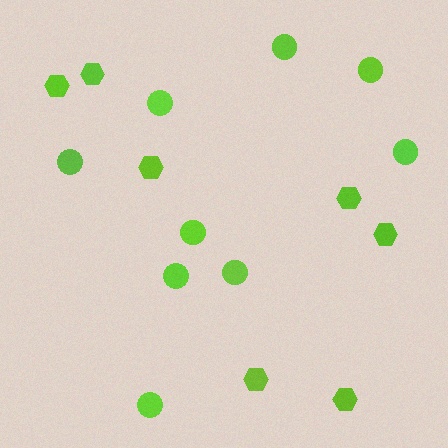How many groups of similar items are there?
There are 2 groups: one group of circles (9) and one group of hexagons (7).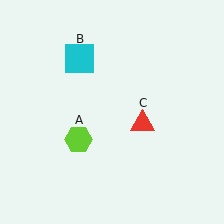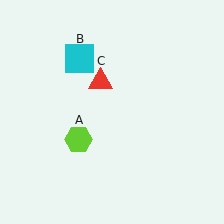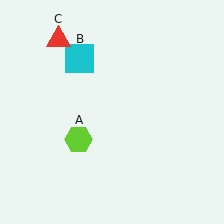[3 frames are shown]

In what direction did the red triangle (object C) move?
The red triangle (object C) moved up and to the left.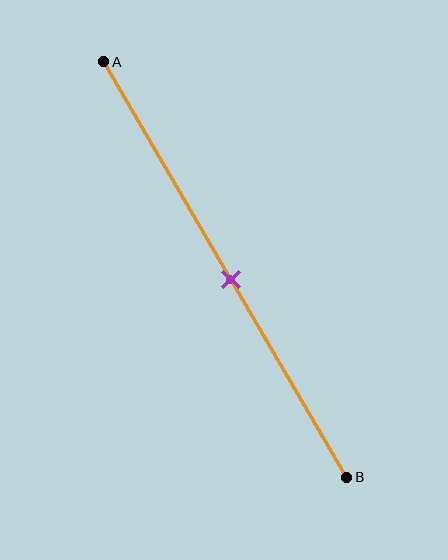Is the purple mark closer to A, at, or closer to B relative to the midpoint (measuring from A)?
The purple mark is approximately at the midpoint of segment AB.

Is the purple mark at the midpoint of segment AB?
Yes, the mark is approximately at the midpoint.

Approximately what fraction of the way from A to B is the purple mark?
The purple mark is approximately 50% of the way from A to B.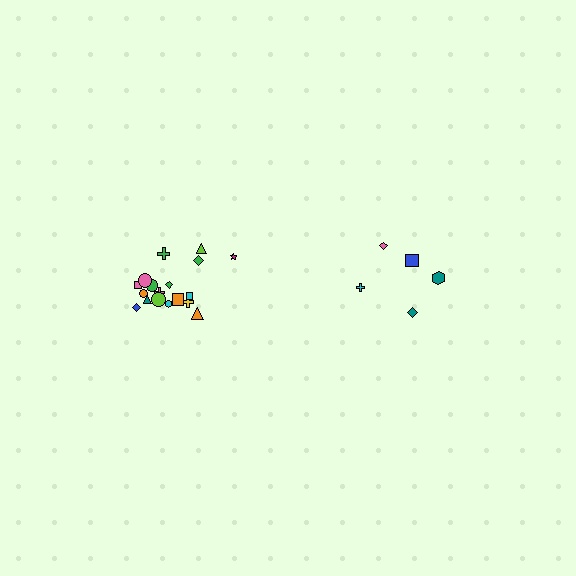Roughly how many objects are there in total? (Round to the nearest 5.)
Roughly 25 objects in total.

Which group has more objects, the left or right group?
The left group.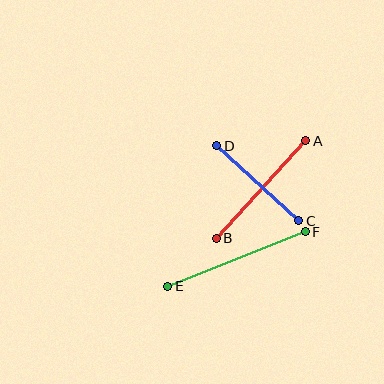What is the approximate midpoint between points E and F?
The midpoint is at approximately (236, 259) pixels.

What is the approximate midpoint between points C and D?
The midpoint is at approximately (258, 183) pixels.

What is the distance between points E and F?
The distance is approximately 148 pixels.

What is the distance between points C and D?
The distance is approximately 111 pixels.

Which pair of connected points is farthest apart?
Points E and F are farthest apart.